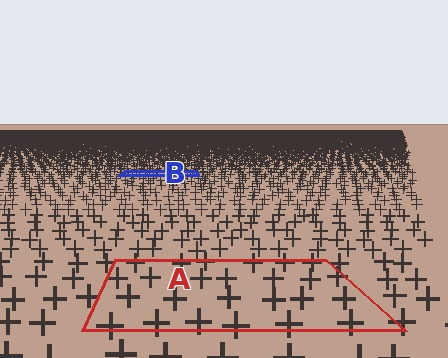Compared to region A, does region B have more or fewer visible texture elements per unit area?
Region B has more texture elements per unit area — they are packed more densely because it is farther away.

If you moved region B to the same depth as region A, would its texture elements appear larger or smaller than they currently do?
They would appear larger. At a closer depth, the same texture elements are projected at a bigger on-screen size.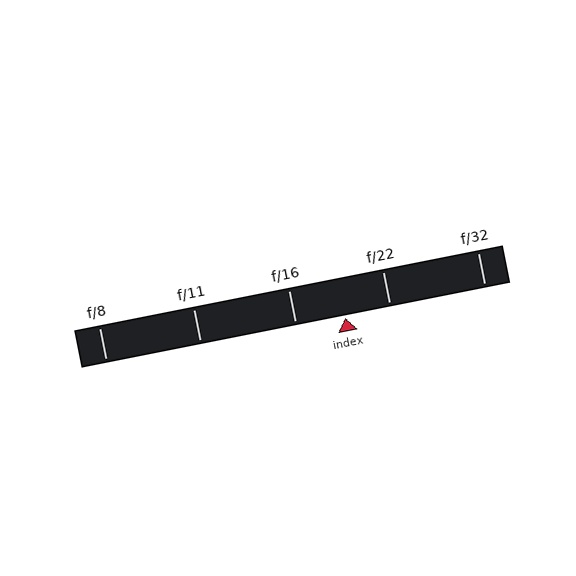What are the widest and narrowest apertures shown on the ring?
The widest aperture shown is f/8 and the narrowest is f/32.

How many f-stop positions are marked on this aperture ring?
There are 5 f-stop positions marked.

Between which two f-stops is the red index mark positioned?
The index mark is between f/16 and f/22.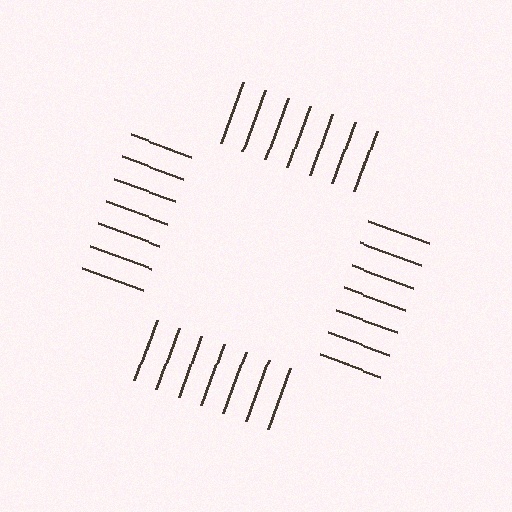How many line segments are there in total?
28 — 7 along each of the 4 edges.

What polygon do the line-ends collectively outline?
An illusory square — the line segments terminate on its edges but no continuous stroke is drawn.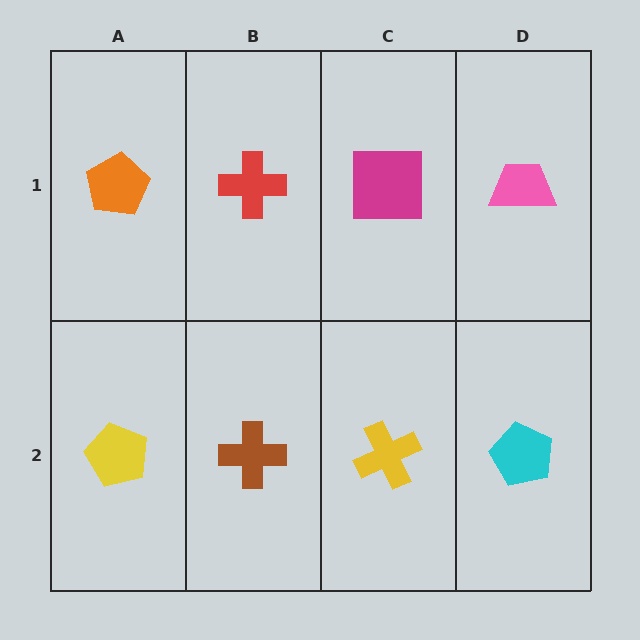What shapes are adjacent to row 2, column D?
A pink trapezoid (row 1, column D), a yellow cross (row 2, column C).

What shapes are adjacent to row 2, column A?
An orange pentagon (row 1, column A), a brown cross (row 2, column B).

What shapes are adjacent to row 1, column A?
A yellow pentagon (row 2, column A), a red cross (row 1, column B).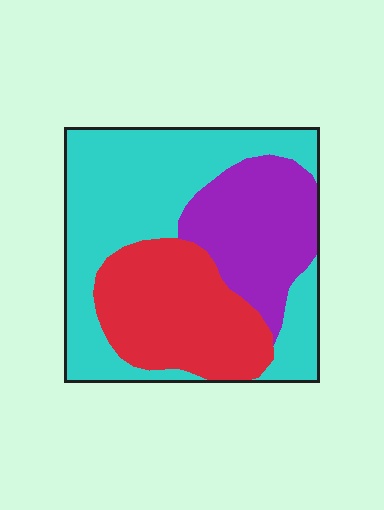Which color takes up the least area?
Purple, at roughly 25%.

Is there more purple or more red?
Red.